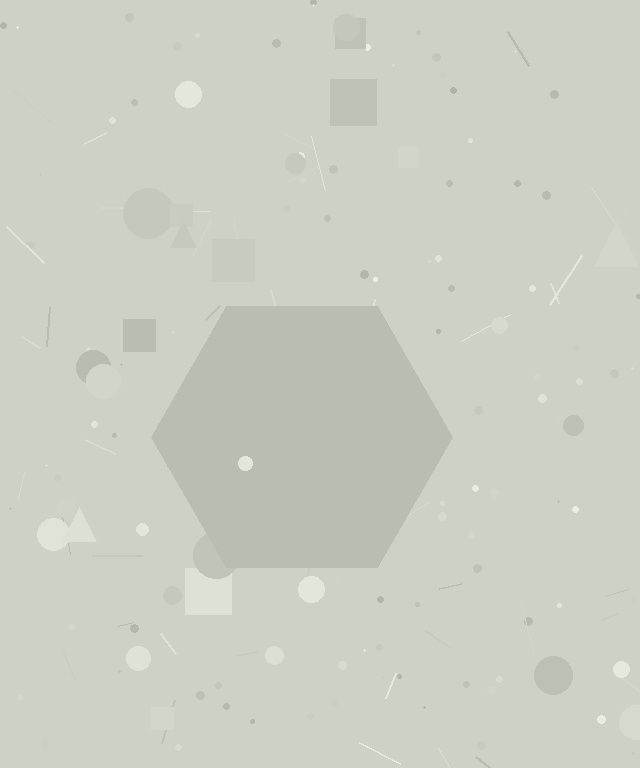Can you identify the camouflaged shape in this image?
The camouflaged shape is a hexagon.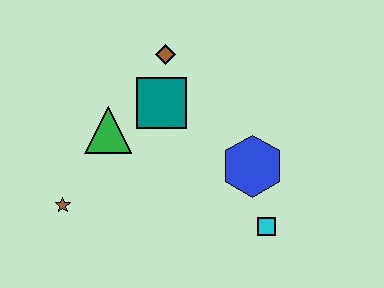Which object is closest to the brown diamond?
The teal square is closest to the brown diamond.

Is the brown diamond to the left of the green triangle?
No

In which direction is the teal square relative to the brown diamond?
The teal square is below the brown diamond.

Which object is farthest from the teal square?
The cyan square is farthest from the teal square.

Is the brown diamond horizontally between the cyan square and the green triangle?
Yes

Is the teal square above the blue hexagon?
Yes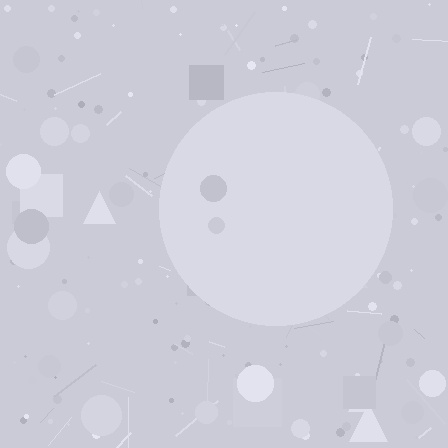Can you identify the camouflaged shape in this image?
The camouflaged shape is a circle.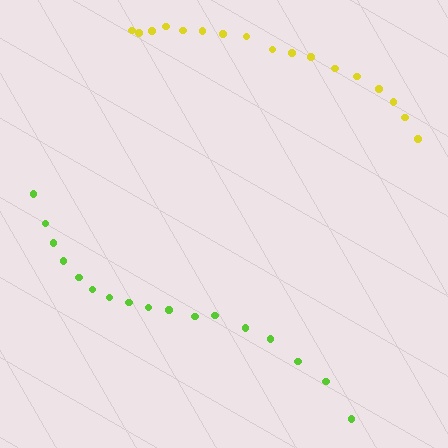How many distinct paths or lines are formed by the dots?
There are 2 distinct paths.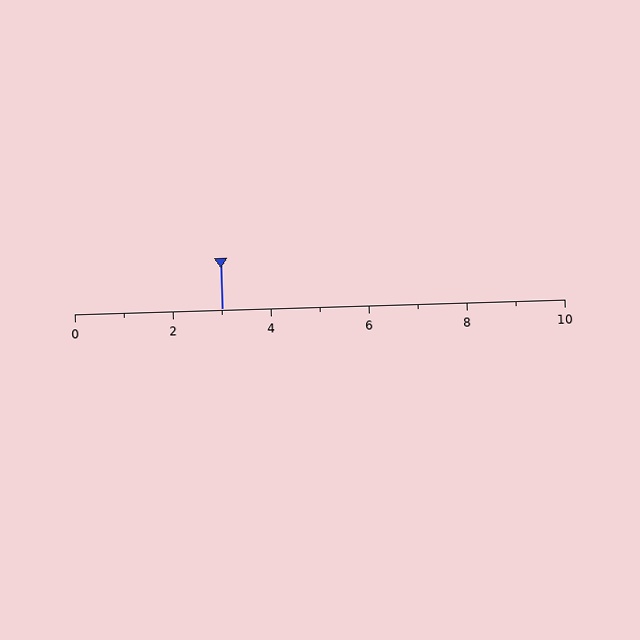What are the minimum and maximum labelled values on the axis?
The axis runs from 0 to 10.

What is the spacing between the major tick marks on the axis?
The major ticks are spaced 2 apart.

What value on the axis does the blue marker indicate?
The marker indicates approximately 3.